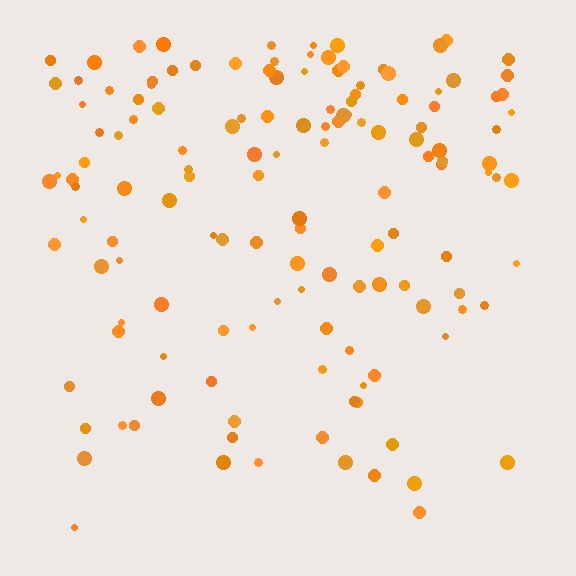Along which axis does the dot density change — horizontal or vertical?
Vertical.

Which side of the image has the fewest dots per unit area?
The bottom.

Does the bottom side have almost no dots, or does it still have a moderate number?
Still a moderate number, just noticeably fewer than the top.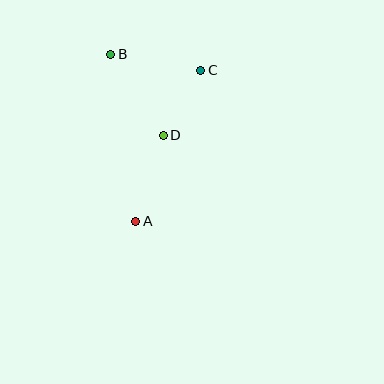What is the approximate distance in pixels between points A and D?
The distance between A and D is approximately 90 pixels.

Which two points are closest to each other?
Points C and D are closest to each other.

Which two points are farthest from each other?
Points A and B are farthest from each other.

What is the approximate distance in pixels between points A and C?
The distance between A and C is approximately 164 pixels.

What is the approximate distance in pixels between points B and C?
The distance between B and C is approximately 92 pixels.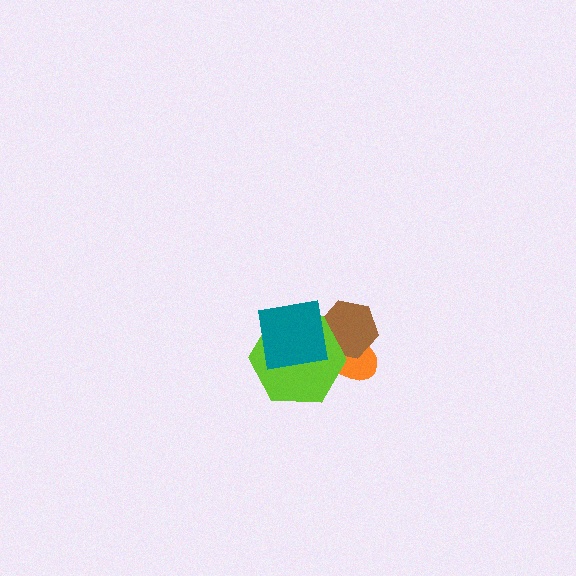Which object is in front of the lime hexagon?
The teal square is in front of the lime hexagon.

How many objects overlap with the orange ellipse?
3 objects overlap with the orange ellipse.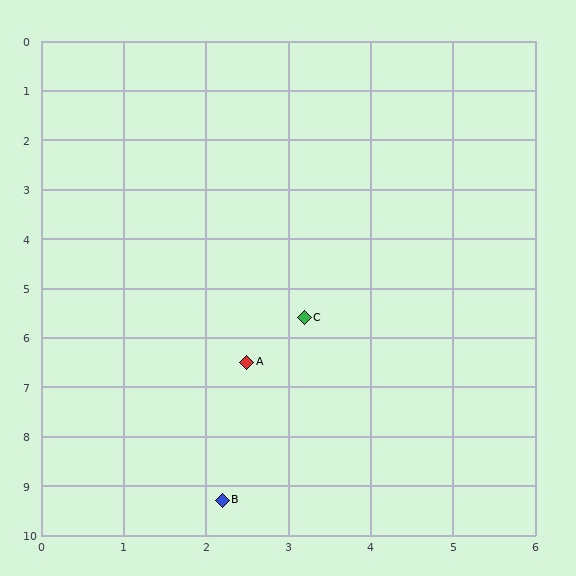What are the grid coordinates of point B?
Point B is at approximately (2.2, 9.3).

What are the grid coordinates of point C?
Point C is at approximately (3.2, 5.6).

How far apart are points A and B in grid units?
Points A and B are about 2.8 grid units apart.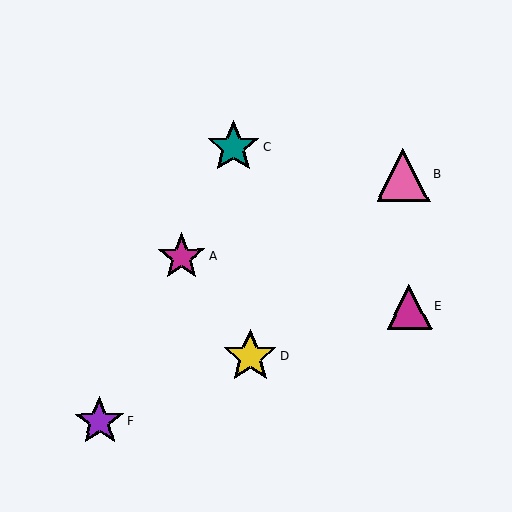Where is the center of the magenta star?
The center of the magenta star is at (182, 257).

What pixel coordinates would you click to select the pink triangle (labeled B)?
Click at (403, 175) to select the pink triangle B.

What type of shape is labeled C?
Shape C is a teal star.